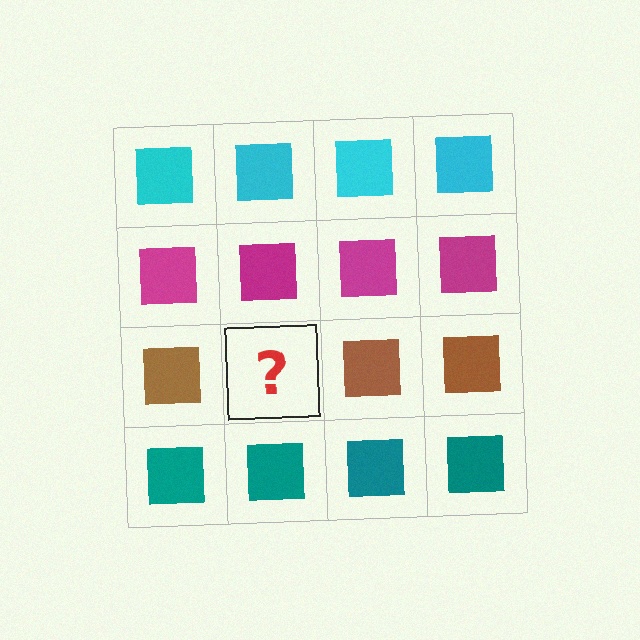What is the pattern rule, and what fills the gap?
The rule is that each row has a consistent color. The gap should be filled with a brown square.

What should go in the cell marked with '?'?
The missing cell should contain a brown square.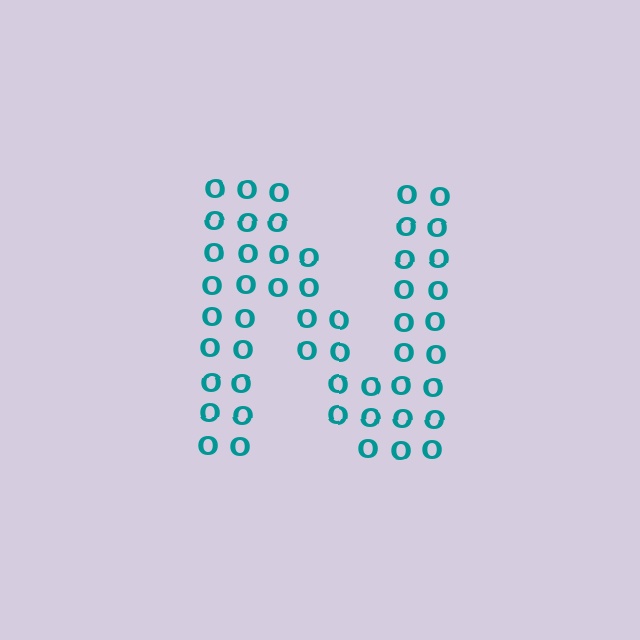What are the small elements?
The small elements are letter O's.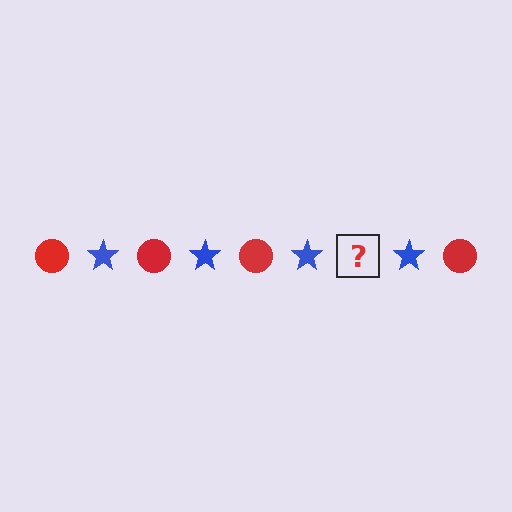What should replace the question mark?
The question mark should be replaced with a red circle.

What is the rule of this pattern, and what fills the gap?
The rule is that the pattern alternates between red circle and blue star. The gap should be filled with a red circle.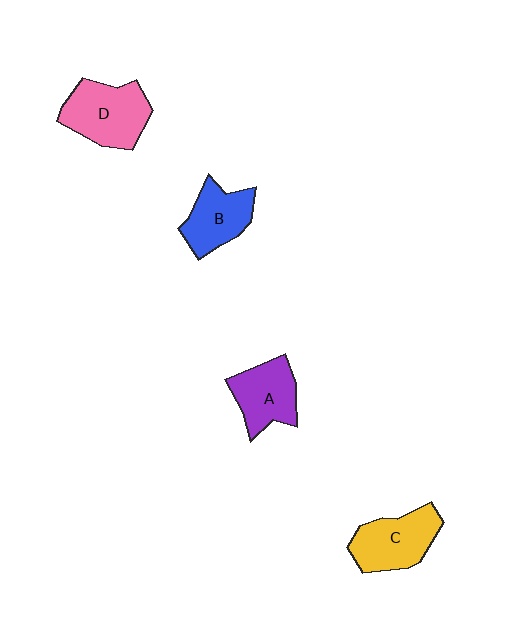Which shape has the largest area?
Shape D (pink).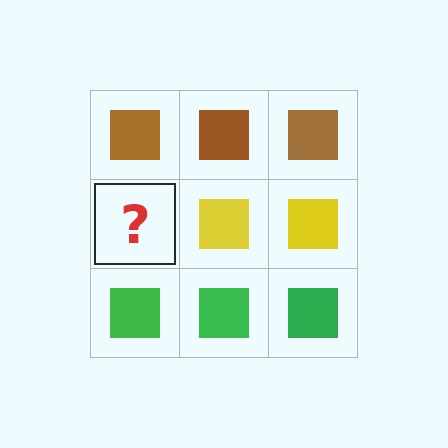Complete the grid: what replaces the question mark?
The question mark should be replaced with a yellow square.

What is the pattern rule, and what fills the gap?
The rule is that each row has a consistent color. The gap should be filled with a yellow square.